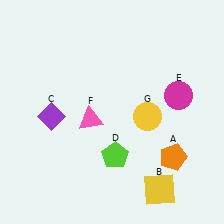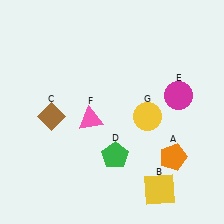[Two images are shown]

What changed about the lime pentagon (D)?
In Image 1, D is lime. In Image 2, it changed to green.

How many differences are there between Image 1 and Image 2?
There are 2 differences between the two images.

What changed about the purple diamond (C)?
In Image 1, C is purple. In Image 2, it changed to brown.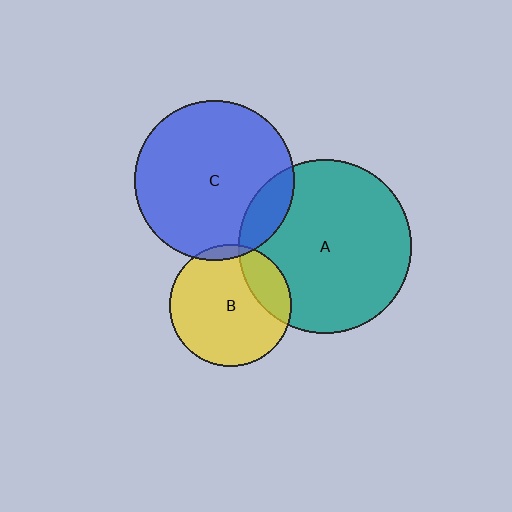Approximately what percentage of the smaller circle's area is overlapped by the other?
Approximately 5%.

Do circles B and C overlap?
Yes.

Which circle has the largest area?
Circle A (teal).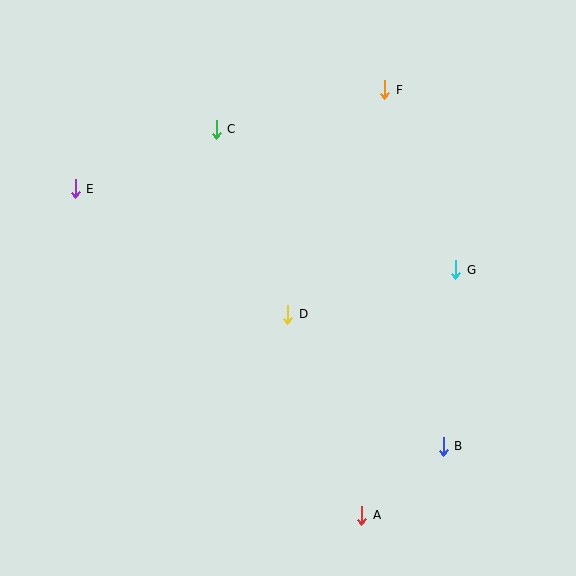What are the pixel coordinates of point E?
Point E is at (75, 189).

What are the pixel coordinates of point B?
Point B is at (443, 446).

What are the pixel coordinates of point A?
Point A is at (362, 515).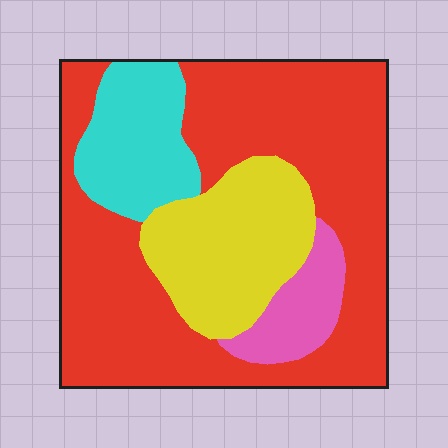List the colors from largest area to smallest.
From largest to smallest: red, yellow, cyan, pink.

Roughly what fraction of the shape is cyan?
Cyan covers 14% of the shape.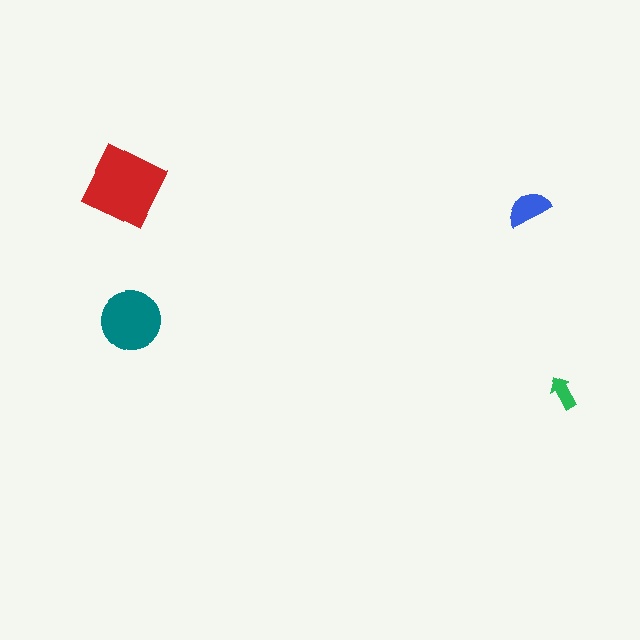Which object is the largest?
The red square.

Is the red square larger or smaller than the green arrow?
Larger.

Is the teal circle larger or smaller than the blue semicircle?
Larger.